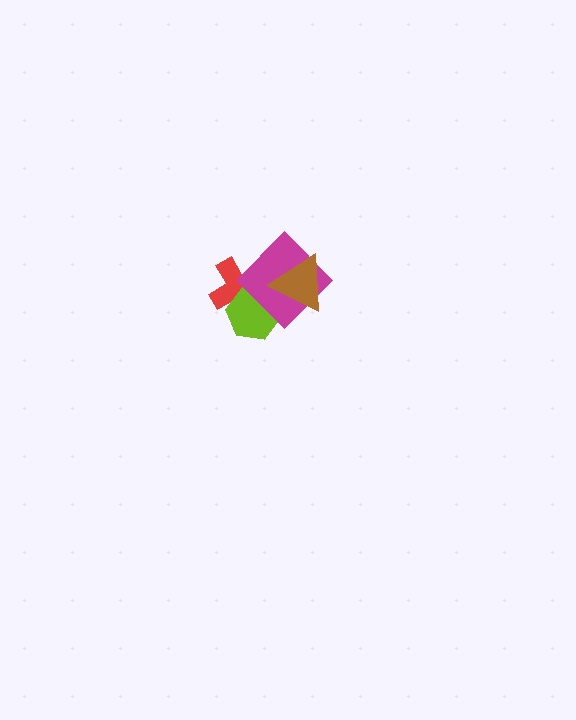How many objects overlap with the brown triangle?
2 objects overlap with the brown triangle.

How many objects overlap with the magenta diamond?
3 objects overlap with the magenta diamond.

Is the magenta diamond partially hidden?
Yes, it is partially covered by another shape.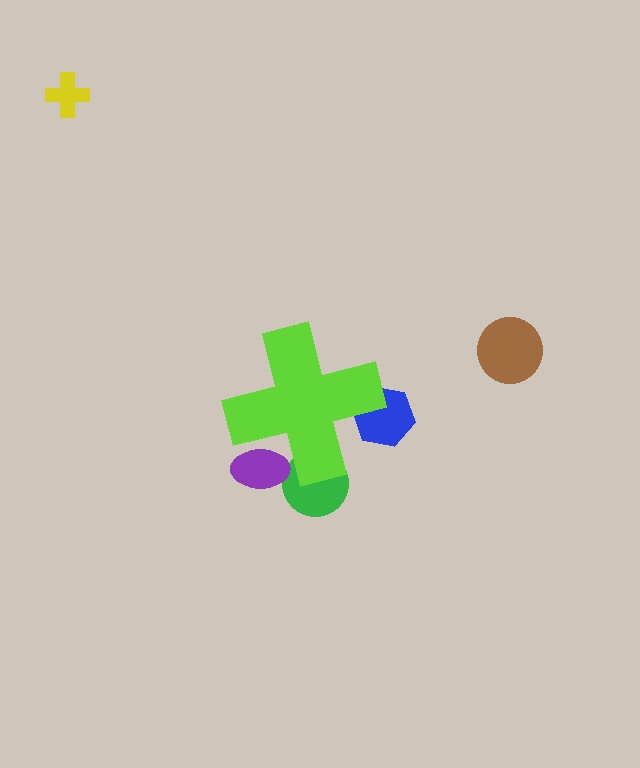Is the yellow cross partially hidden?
No, the yellow cross is fully visible.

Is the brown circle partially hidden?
No, the brown circle is fully visible.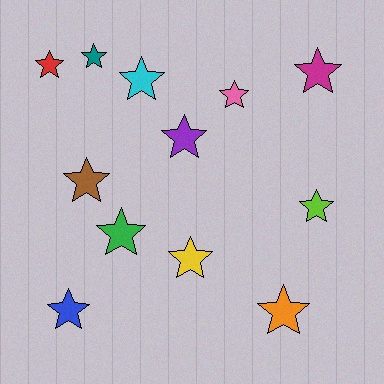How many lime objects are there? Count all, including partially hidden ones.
There is 1 lime object.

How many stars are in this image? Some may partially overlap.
There are 12 stars.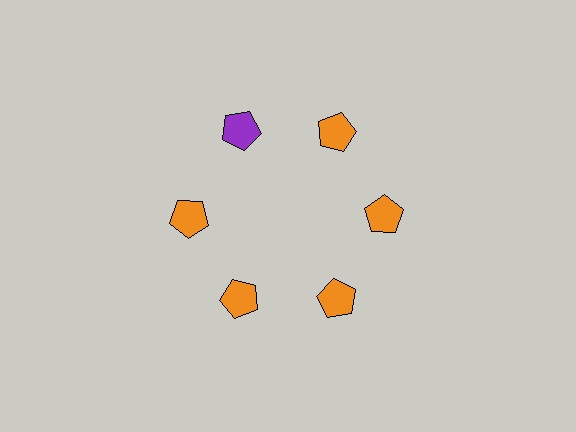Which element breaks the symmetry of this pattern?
The purple pentagon at roughly the 11 o'clock position breaks the symmetry. All other shapes are orange pentagons.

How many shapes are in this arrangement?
There are 6 shapes arranged in a ring pattern.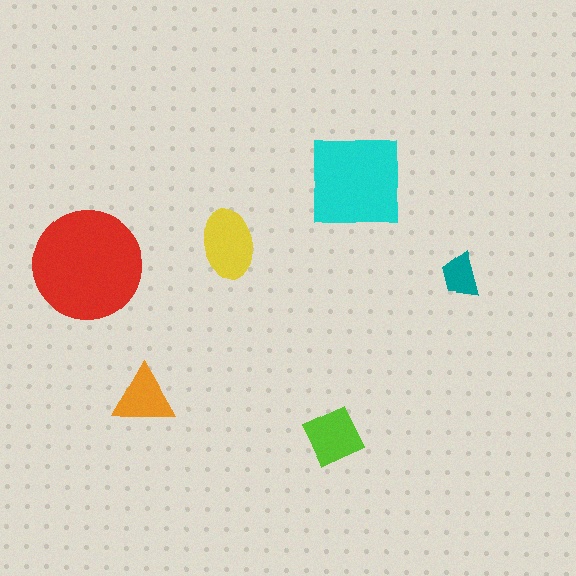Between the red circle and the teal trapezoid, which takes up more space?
The red circle.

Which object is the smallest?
The teal trapezoid.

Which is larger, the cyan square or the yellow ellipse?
The cyan square.